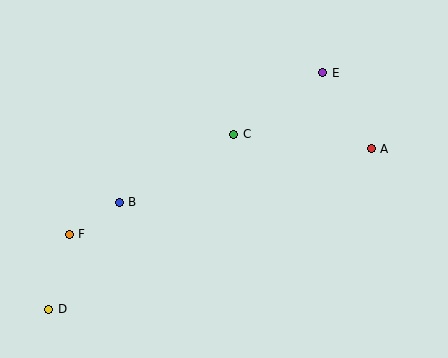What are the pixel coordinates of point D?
Point D is at (49, 309).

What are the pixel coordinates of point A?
Point A is at (371, 149).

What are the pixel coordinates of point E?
Point E is at (323, 73).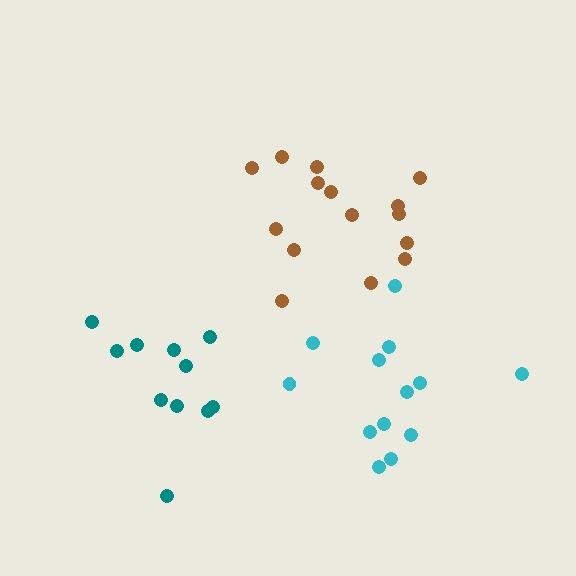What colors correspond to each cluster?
The clusters are colored: cyan, teal, brown.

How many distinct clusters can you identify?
There are 3 distinct clusters.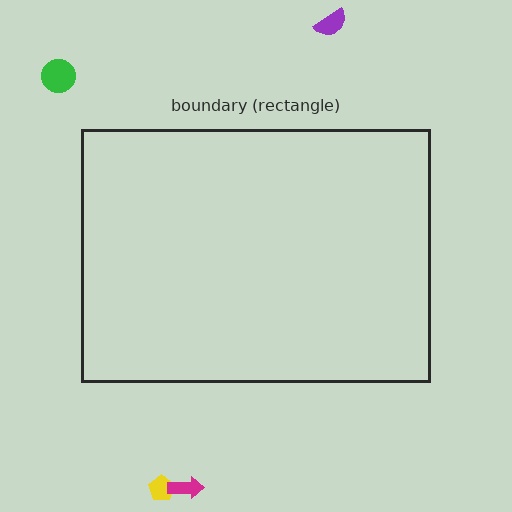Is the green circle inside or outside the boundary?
Outside.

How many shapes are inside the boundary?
0 inside, 4 outside.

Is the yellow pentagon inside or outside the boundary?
Outside.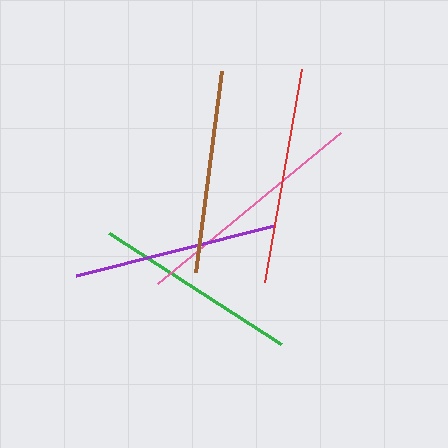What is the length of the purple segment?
The purple segment is approximately 205 pixels long.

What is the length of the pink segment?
The pink segment is approximately 237 pixels long.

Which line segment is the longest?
The pink line is the longest at approximately 237 pixels.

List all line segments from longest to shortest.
From longest to shortest: pink, red, purple, green, brown.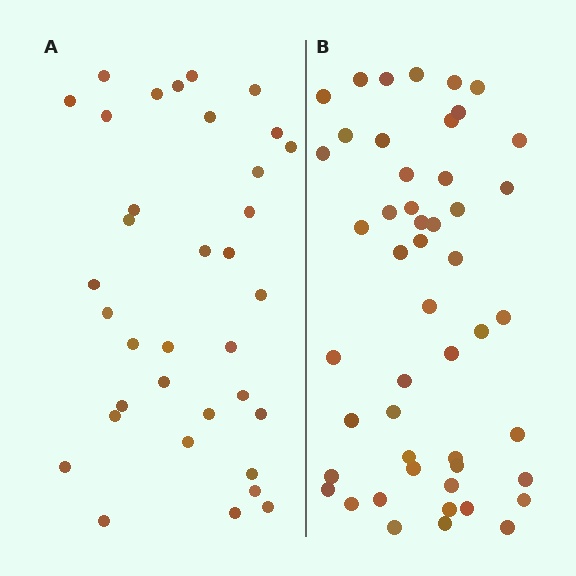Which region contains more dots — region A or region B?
Region B (the right region) has more dots.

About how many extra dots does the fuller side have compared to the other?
Region B has approximately 15 more dots than region A.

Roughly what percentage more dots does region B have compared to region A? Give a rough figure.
About 40% more.